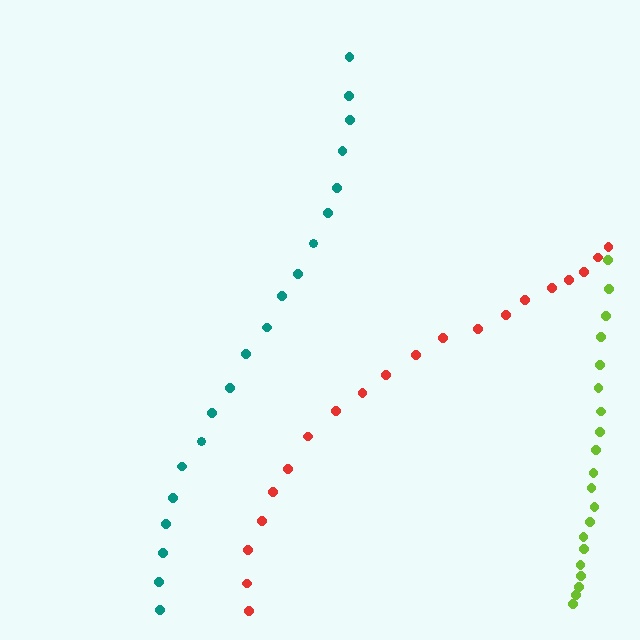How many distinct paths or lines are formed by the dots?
There are 3 distinct paths.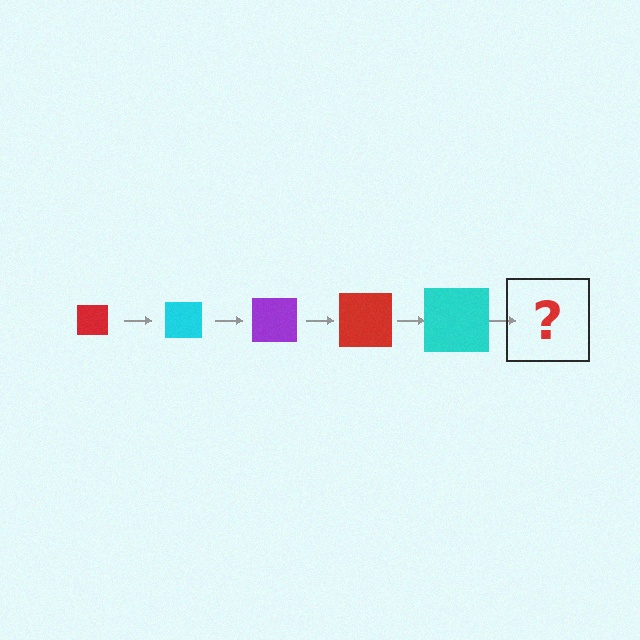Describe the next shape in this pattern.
It should be a purple square, larger than the previous one.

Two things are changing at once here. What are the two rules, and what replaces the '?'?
The two rules are that the square grows larger each step and the color cycles through red, cyan, and purple. The '?' should be a purple square, larger than the previous one.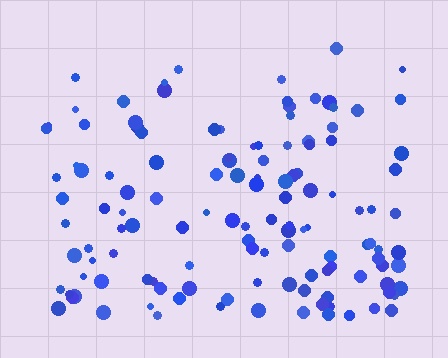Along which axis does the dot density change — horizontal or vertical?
Vertical.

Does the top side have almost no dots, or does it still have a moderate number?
Still a moderate number, just noticeably fewer than the bottom.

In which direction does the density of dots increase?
From top to bottom, with the bottom side densest.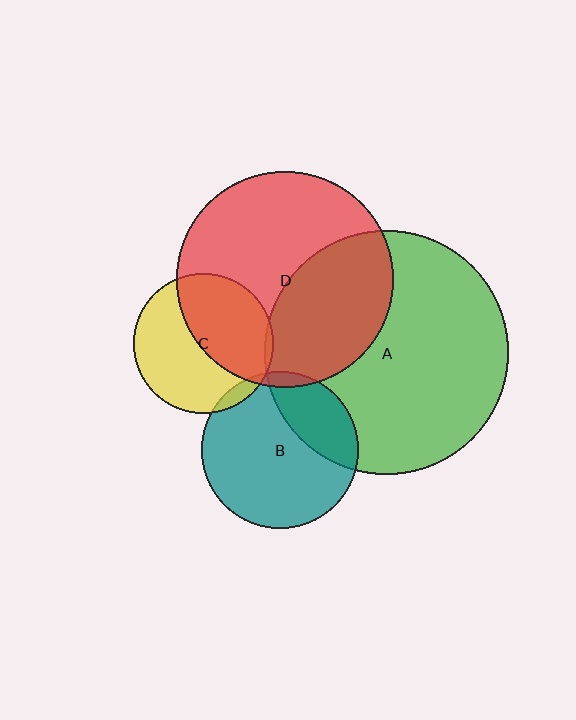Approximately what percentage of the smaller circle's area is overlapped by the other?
Approximately 25%.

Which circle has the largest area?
Circle A (green).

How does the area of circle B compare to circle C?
Approximately 1.3 times.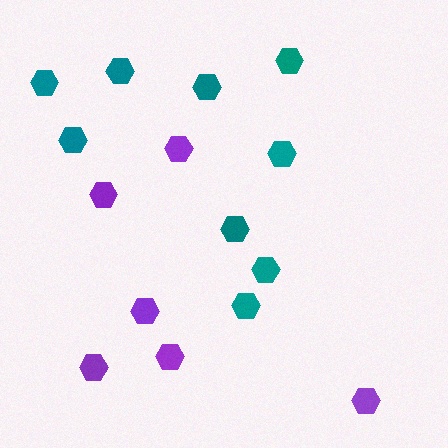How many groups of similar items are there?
There are 2 groups: one group of teal hexagons (9) and one group of purple hexagons (6).